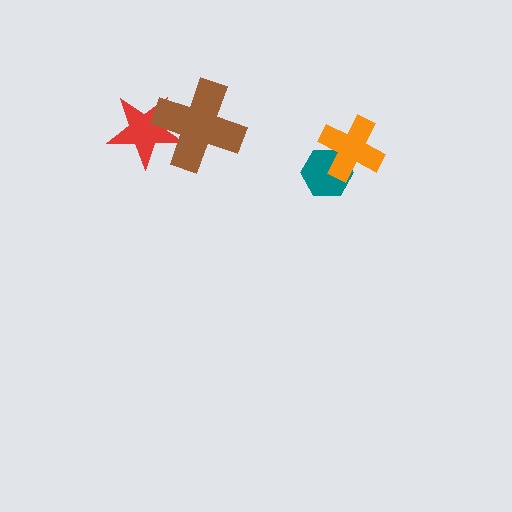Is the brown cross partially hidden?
No, no other shape covers it.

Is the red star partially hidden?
Yes, it is partially covered by another shape.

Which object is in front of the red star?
The brown cross is in front of the red star.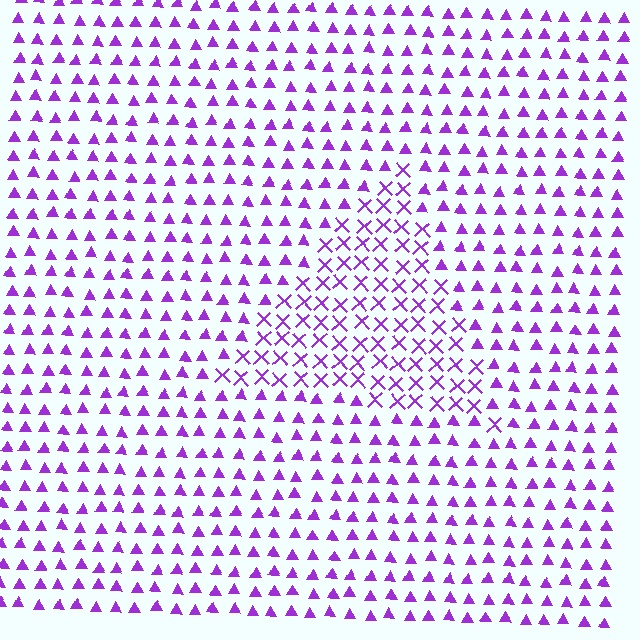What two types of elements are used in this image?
The image uses X marks inside the triangle region and triangles outside it.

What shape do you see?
I see a triangle.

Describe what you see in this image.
The image is filled with small purple elements arranged in a uniform grid. A triangle-shaped region contains X marks, while the surrounding area contains triangles. The boundary is defined purely by the change in element shape.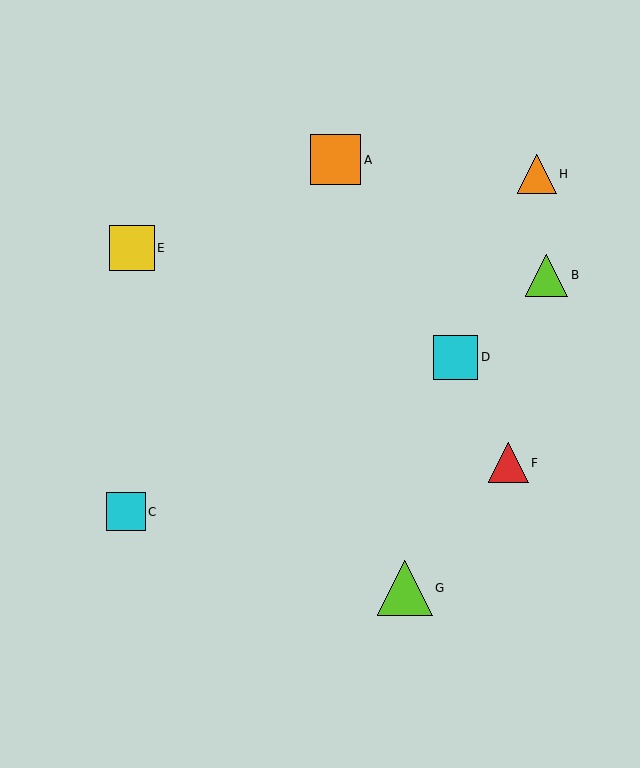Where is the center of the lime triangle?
The center of the lime triangle is at (546, 275).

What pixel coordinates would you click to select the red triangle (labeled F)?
Click at (509, 463) to select the red triangle F.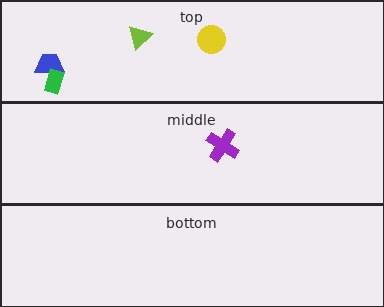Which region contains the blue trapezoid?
The top region.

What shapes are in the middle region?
The purple cross.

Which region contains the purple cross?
The middle region.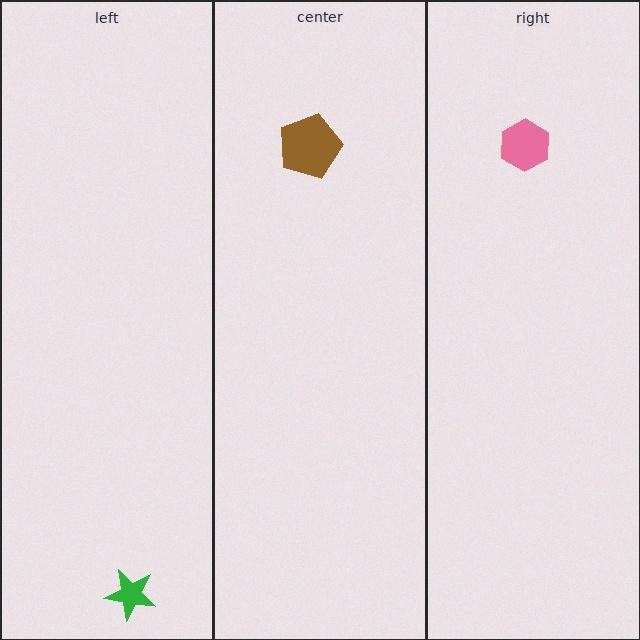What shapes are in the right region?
The pink hexagon.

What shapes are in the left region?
The green star.